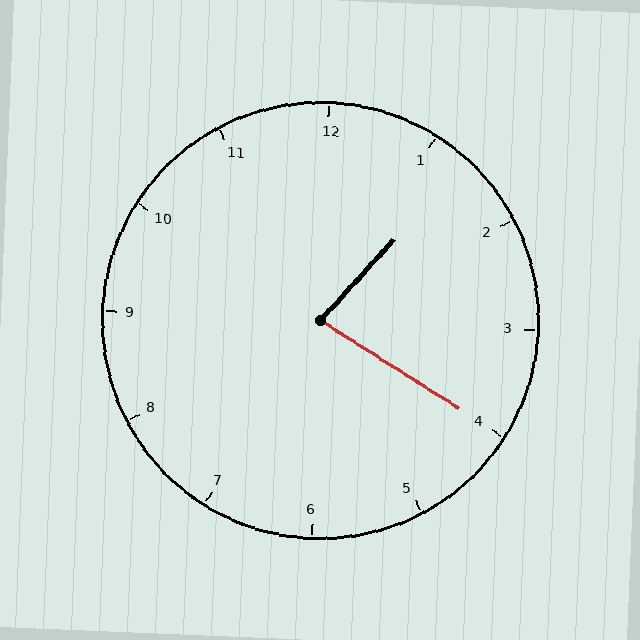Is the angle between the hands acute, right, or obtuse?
It is acute.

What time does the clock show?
1:20.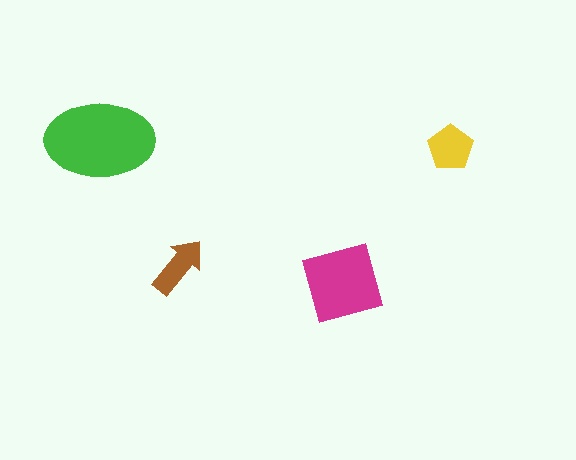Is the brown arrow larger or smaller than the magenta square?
Smaller.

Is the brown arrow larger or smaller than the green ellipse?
Smaller.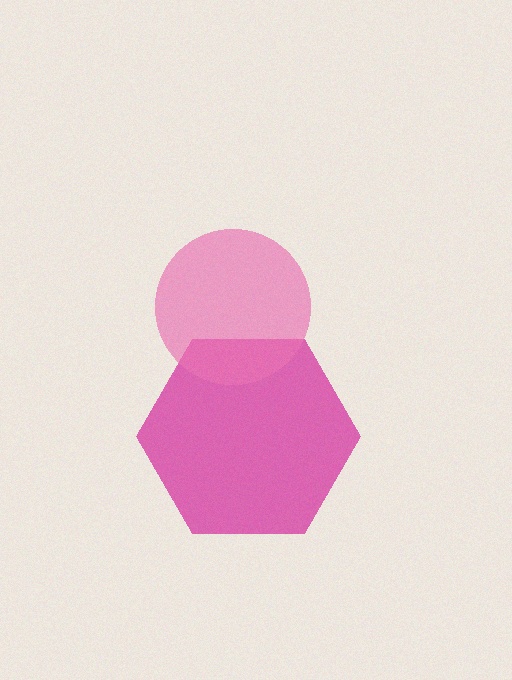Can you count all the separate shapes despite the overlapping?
Yes, there are 2 separate shapes.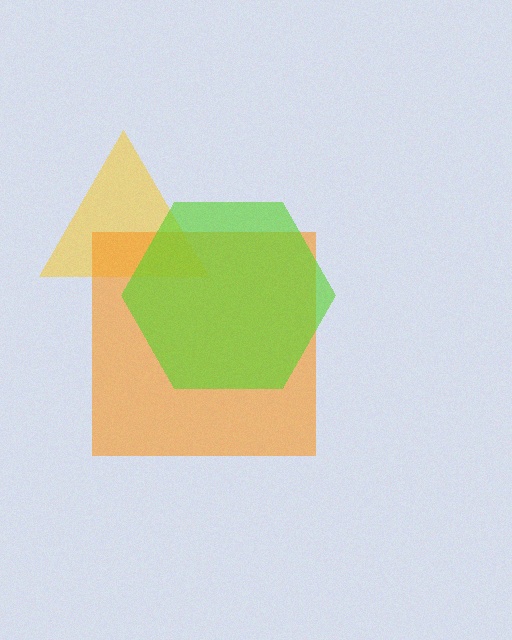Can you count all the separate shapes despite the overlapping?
Yes, there are 3 separate shapes.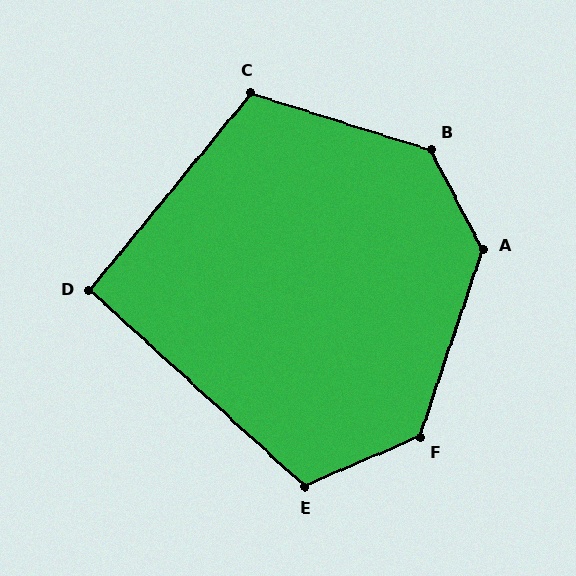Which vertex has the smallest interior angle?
D, at approximately 93 degrees.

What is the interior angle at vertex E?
Approximately 114 degrees (obtuse).